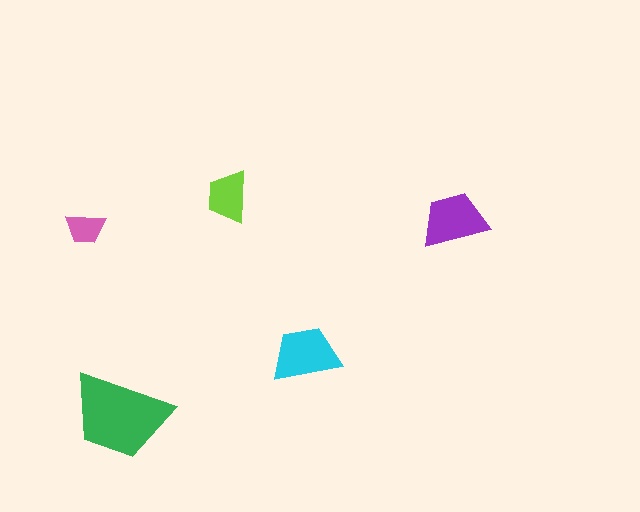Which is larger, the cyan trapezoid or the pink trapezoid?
The cyan one.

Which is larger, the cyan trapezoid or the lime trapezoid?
The cyan one.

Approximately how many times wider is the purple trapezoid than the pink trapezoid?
About 1.5 times wider.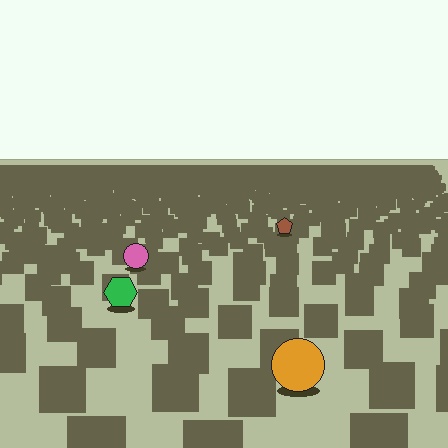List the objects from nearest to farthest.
From nearest to farthest: the orange circle, the green hexagon, the pink circle, the brown pentagon.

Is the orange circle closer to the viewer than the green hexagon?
Yes. The orange circle is closer — you can tell from the texture gradient: the ground texture is coarser near it.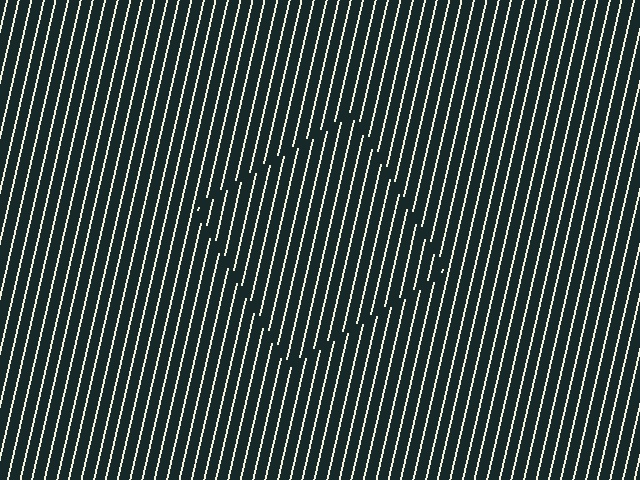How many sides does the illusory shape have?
4 sides — the line-ends trace a square.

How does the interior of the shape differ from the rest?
The interior of the shape contains the same grating, shifted by half a period — the contour is defined by the phase discontinuity where line-ends from the inner and outer gratings abut.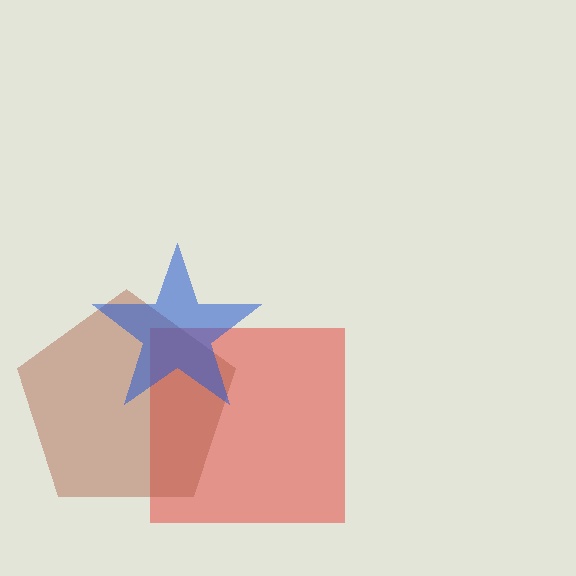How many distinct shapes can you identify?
There are 3 distinct shapes: a red square, a brown pentagon, a blue star.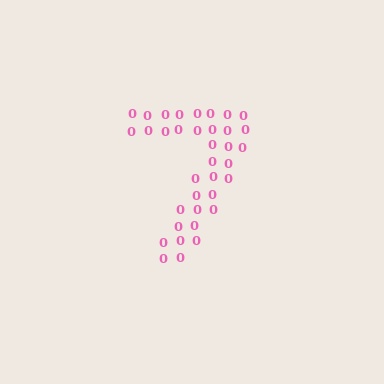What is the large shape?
The large shape is the digit 7.